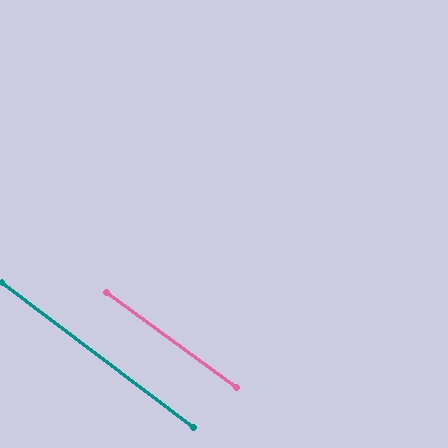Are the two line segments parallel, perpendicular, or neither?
Parallel — their directions differ by only 1.3°.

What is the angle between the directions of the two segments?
Approximately 1 degree.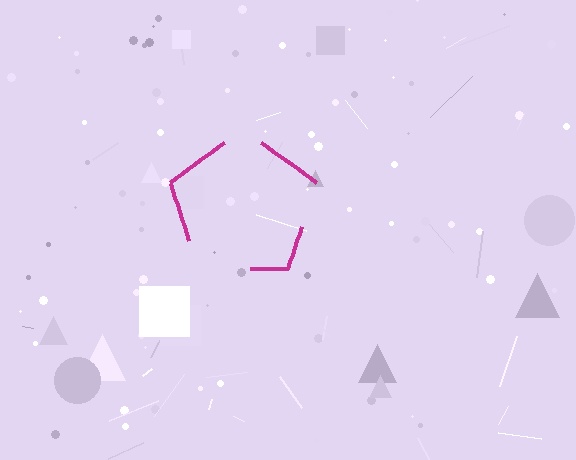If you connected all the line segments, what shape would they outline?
They would outline a pentagon.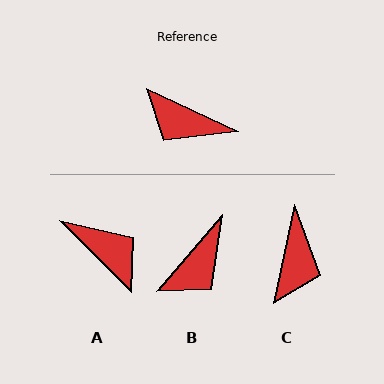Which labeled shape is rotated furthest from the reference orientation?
A, about 160 degrees away.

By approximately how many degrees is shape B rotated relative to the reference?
Approximately 74 degrees counter-clockwise.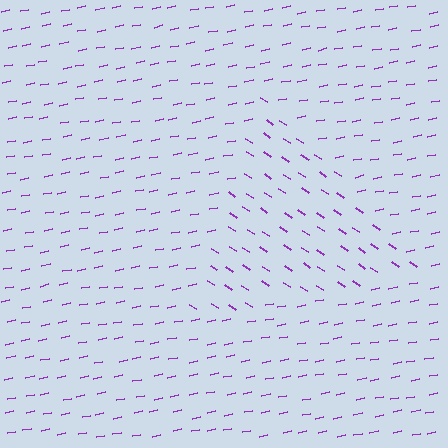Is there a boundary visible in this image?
Yes, there is a texture boundary formed by a change in line orientation.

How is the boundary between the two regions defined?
The boundary is defined purely by a change in line orientation (approximately 45 degrees difference). All lines are the same color and thickness.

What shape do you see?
I see a triangle.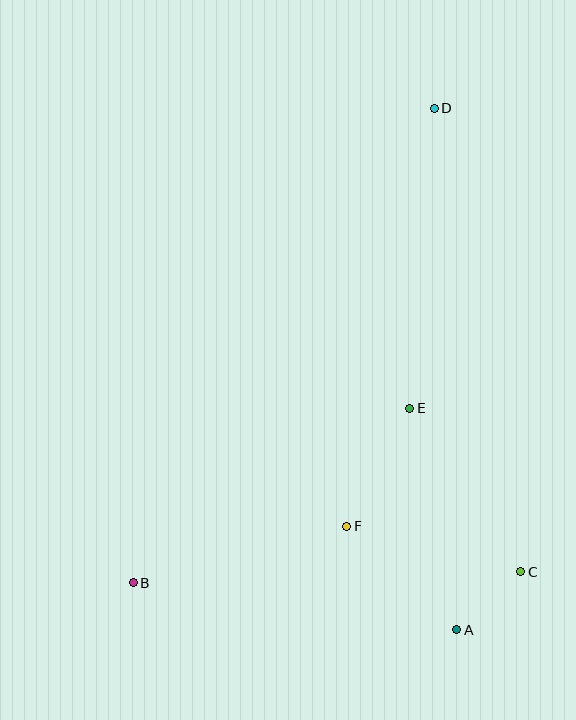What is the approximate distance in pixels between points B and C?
The distance between B and C is approximately 388 pixels.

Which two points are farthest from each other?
Points B and D are farthest from each other.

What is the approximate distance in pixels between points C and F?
The distance between C and F is approximately 180 pixels.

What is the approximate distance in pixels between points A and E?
The distance between A and E is approximately 226 pixels.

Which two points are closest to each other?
Points A and C are closest to each other.